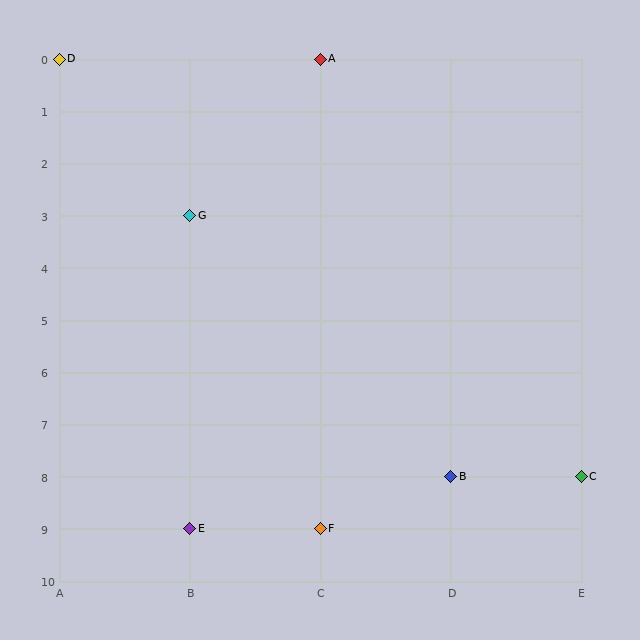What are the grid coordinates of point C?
Point C is at grid coordinates (E, 8).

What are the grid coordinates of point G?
Point G is at grid coordinates (B, 3).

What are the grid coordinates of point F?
Point F is at grid coordinates (C, 9).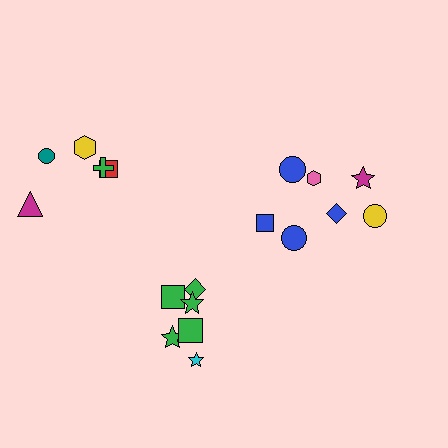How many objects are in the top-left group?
There are 5 objects.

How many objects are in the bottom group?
There are 6 objects.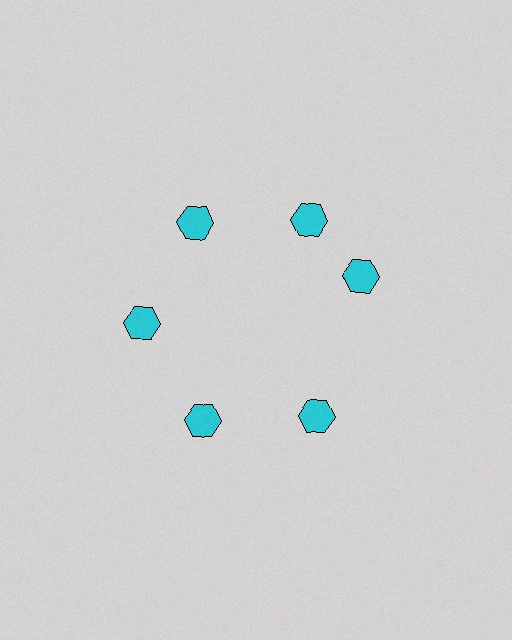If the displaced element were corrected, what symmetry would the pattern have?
It would have 6-fold rotational symmetry — the pattern would map onto itself every 60 degrees.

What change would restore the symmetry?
The symmetry would be restored by rotating it back into even spacing with its neighbors so that all 6 hexagons sit at equal angles and equal distance from the center.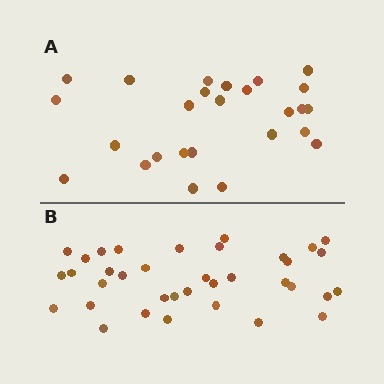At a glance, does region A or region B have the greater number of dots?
Region B (the bottom region) has more dots.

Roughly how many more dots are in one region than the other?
Region B has roughly 10 or so more dots than region A.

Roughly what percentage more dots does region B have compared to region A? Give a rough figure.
About 40% more.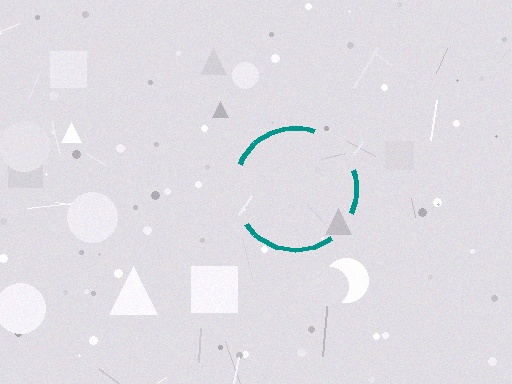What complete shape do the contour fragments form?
The contour fragments form a circle.